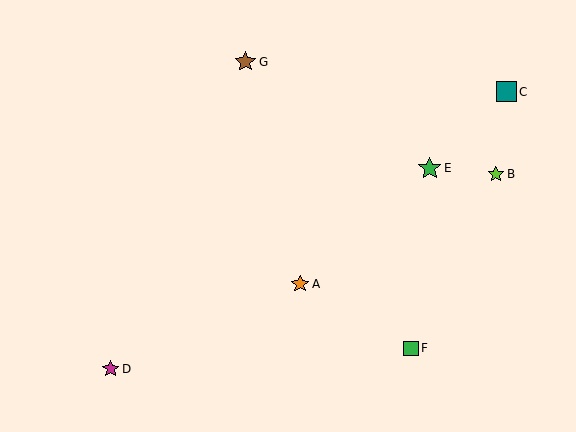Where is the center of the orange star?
The center of the orange star is at (300, 284).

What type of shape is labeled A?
Shape A is an orange star.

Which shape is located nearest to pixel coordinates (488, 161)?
The lime star (labeled B) at (496, 174) is nearest to that location.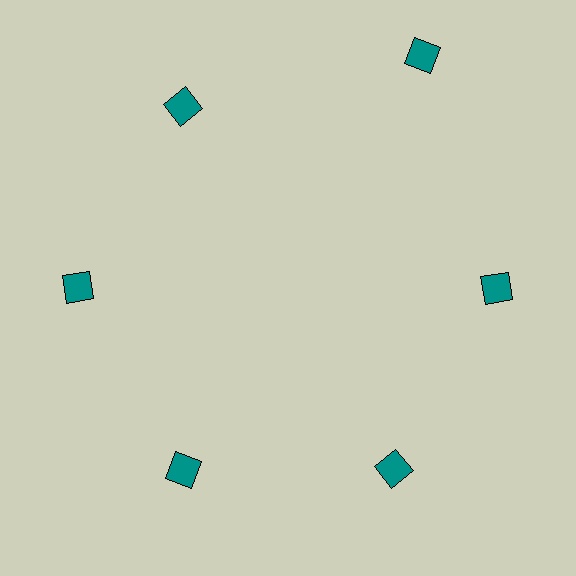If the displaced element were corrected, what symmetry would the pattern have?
It would have 6-fold rotational symmetry — the pattern would map onto itself every 60 degrees.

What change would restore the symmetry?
The symmetry would be restored by moving it inward, back onto the ring so that all 6 squares sit at equal angles and equal distance from the center.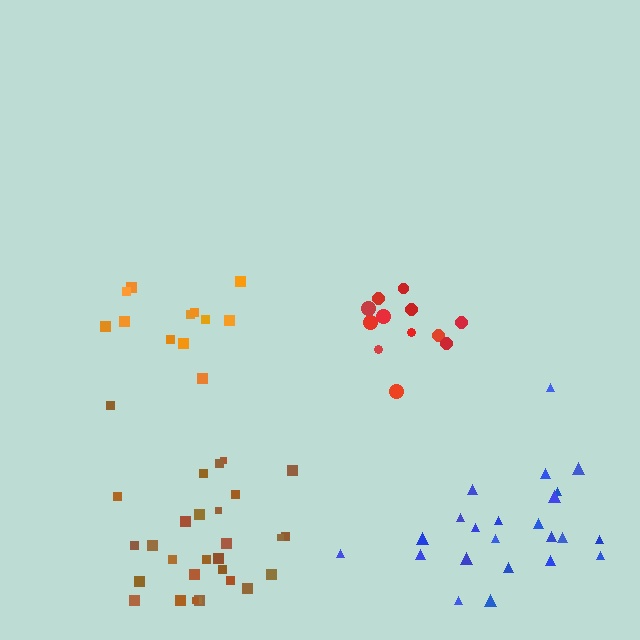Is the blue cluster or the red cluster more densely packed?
Red.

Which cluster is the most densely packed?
Orange.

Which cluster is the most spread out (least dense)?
Brown.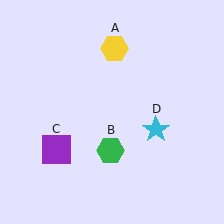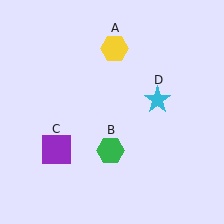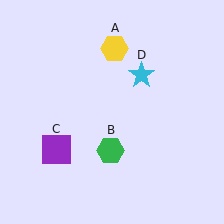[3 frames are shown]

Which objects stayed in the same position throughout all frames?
Yellow hexagon (object A) and green hexagon (object B) and purple square (object C) remained stationary.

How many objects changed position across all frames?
1 object changed position: cyan star (object D).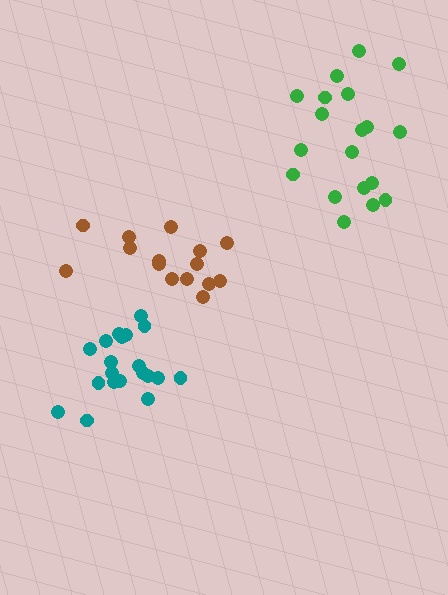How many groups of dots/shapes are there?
There are 3 groups.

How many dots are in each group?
Group 1: 20 dots, Group 2: 19 dots, Group 3: 15 dots (54 total).